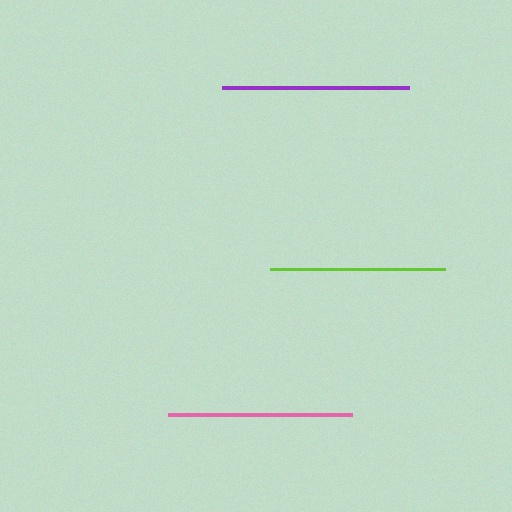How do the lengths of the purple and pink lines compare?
The purple and pink lines are approximately the same length.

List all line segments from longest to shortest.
From longest to shortest: purple, pink, lime.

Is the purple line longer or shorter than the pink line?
The purple line is longer than the pink line.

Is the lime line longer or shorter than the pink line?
The pink line is longer than the lime line.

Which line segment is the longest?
The purple line is the longest at approximately 187 pixels.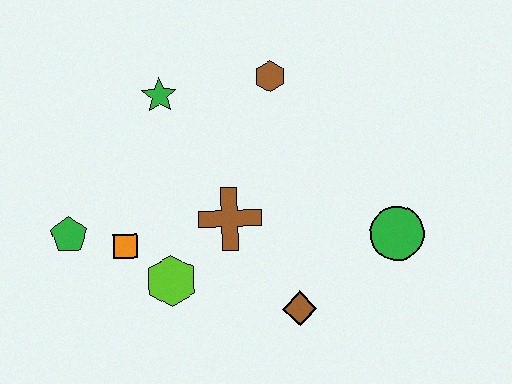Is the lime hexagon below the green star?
Yes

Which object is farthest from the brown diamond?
The green star is farthest from the brown diamond.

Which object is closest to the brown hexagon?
The green star is closest to the brown hexagon.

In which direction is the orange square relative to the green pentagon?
The orange square is to the right of the green pentagon.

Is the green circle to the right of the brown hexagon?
Yes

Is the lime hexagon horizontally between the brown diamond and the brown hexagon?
No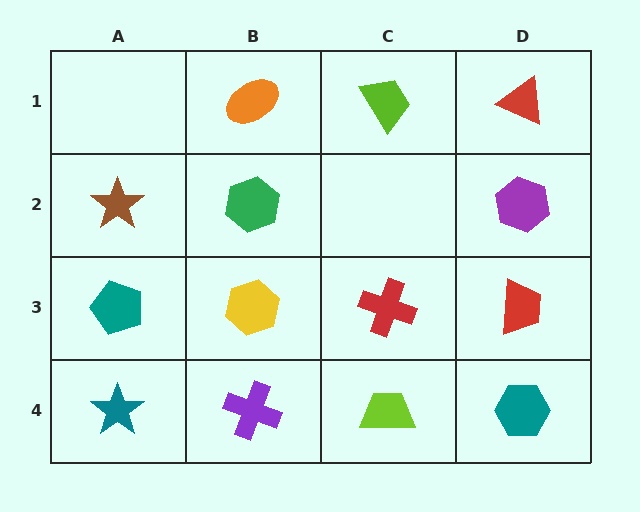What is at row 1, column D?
A red triangle.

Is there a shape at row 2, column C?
No, that cell is empty.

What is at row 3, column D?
A red trapezoid.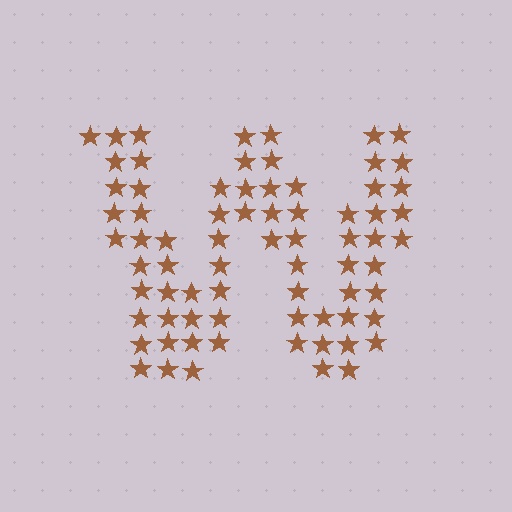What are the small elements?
The small elements are stars.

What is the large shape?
The large shape is the letter W.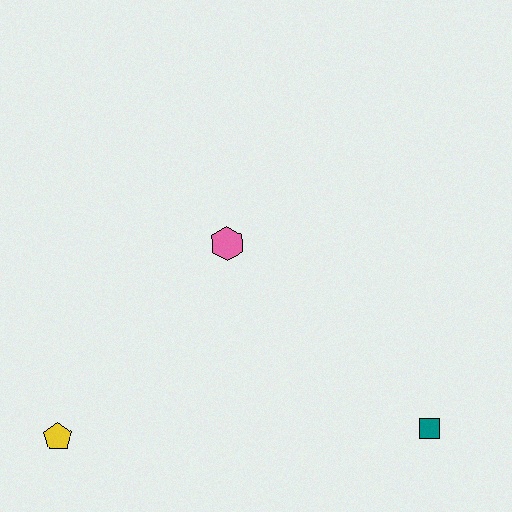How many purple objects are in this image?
There are no purple objects.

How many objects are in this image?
There are 3 objects.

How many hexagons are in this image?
There is 1 hexagon.